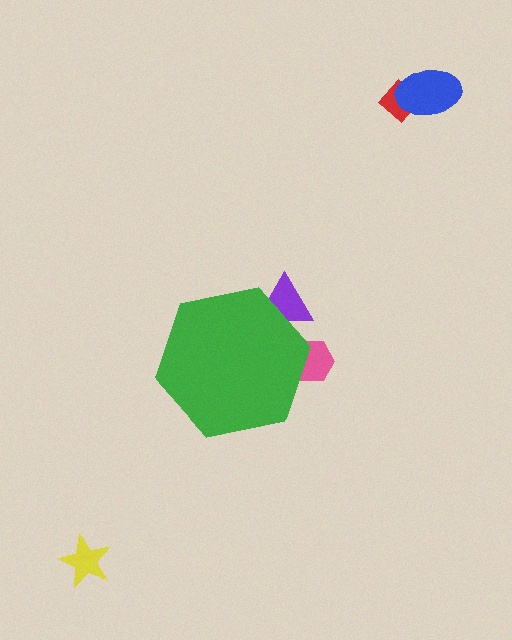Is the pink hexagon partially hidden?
Yes, the pink hexagon is partially hidden behind the green hexagon.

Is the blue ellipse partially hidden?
No, the blue ellipse is fully visible.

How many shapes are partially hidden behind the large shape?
2 shapes are partially hidden.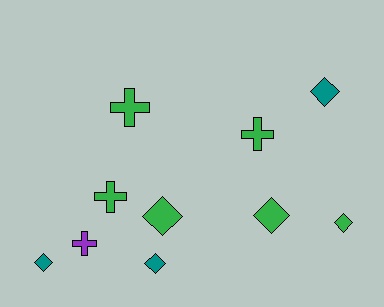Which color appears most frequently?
Green, with 6 objects.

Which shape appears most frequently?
Diamond, with 6 objects.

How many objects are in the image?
There are 10 objects.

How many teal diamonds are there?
There are 3 teal diamonds.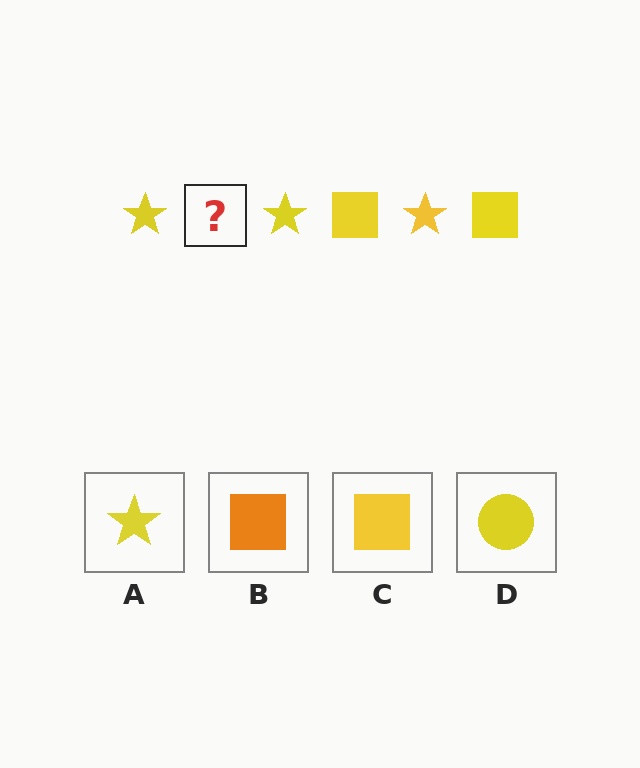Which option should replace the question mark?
Option C.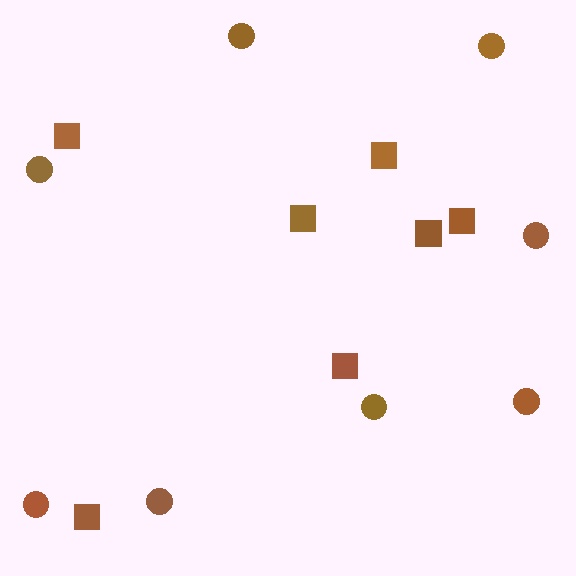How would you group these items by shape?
There are 2 groups: one group of circles (8) and one group of squares (7).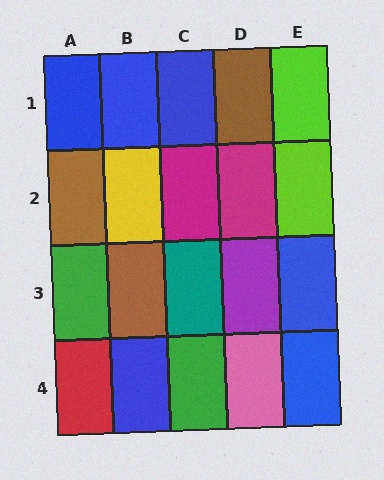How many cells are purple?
1 cell is purple.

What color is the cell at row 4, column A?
Red.